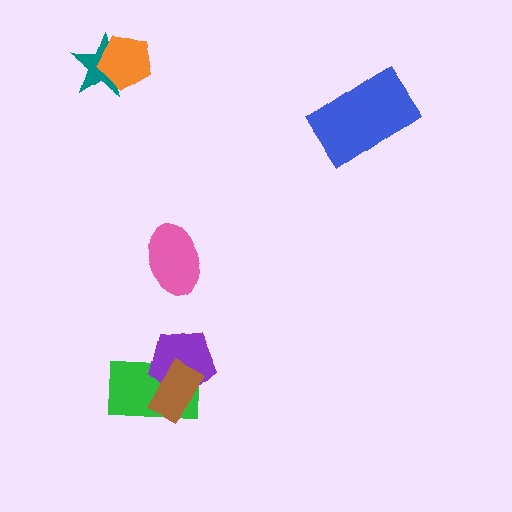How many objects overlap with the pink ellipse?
0 objects overlap with the pink ellipse.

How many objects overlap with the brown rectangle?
2 objects overlap with the brown rectangle.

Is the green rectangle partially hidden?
Yes, it is partially covered by another shape.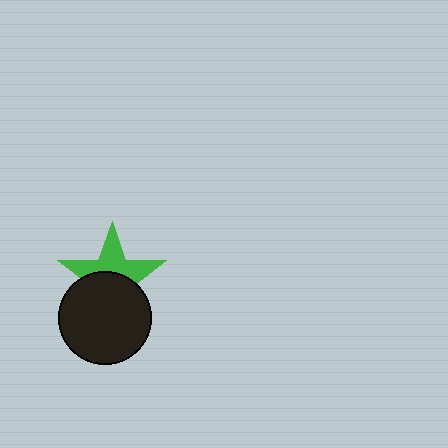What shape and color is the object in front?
The object in front is a black circle.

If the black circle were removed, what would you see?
You would see the complete green star.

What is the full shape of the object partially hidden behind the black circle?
The partially hidden object is a green star.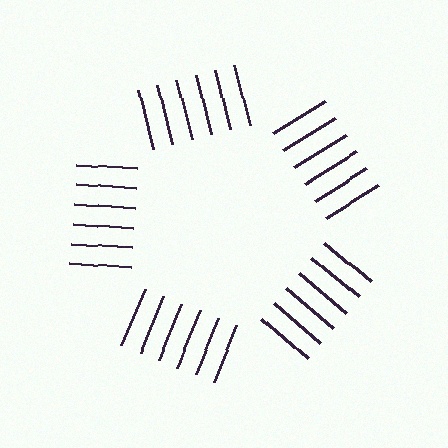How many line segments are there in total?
30 — 6 along each of the 5 edges.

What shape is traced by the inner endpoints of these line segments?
An illusory pentagon — the line segments terminate on its edges but no continuous stroke is drawn.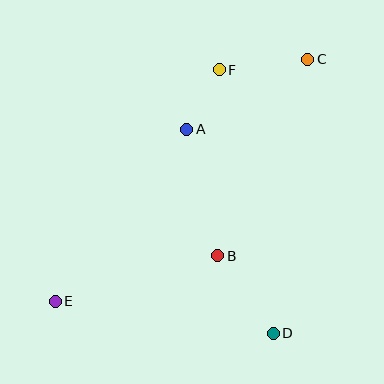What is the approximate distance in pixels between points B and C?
The distance between B and C is approximately 216 pixels.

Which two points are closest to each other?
Points A and F are closest to each other.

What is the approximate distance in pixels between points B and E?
The distance between B and E is approximately 169 pixels.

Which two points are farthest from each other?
Points C and E are farthest from each other.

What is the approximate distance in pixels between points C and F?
The distance between C and F is approximately 89 pixels.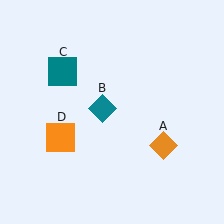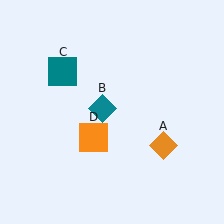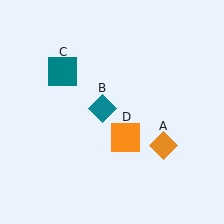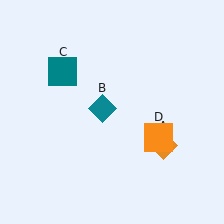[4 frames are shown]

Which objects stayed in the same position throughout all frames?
Orange diamond (object A) and teal diamond (object B) and teal square (object C) remained stationary.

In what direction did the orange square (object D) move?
The orange square (object D) moved right.